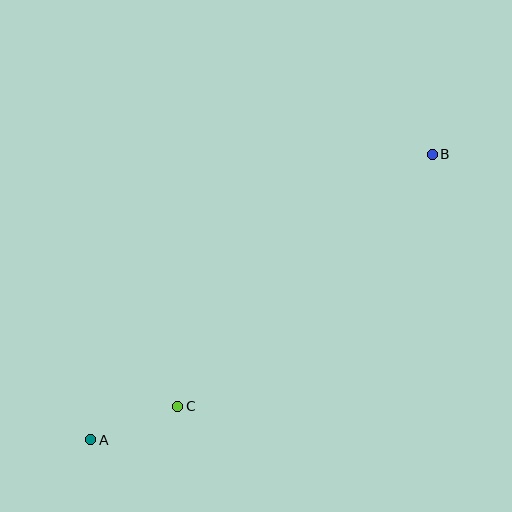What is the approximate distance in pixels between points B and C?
The distance between B and C is approximately 359 pixels.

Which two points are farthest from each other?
Points A and B are farthest from each other.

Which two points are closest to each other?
Points A and C are closest to each other.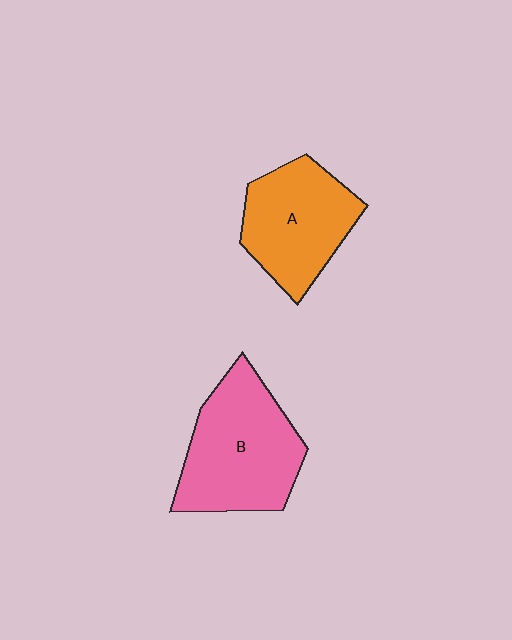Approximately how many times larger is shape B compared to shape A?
Approximately 1.2 times.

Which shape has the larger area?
Shape B (pink).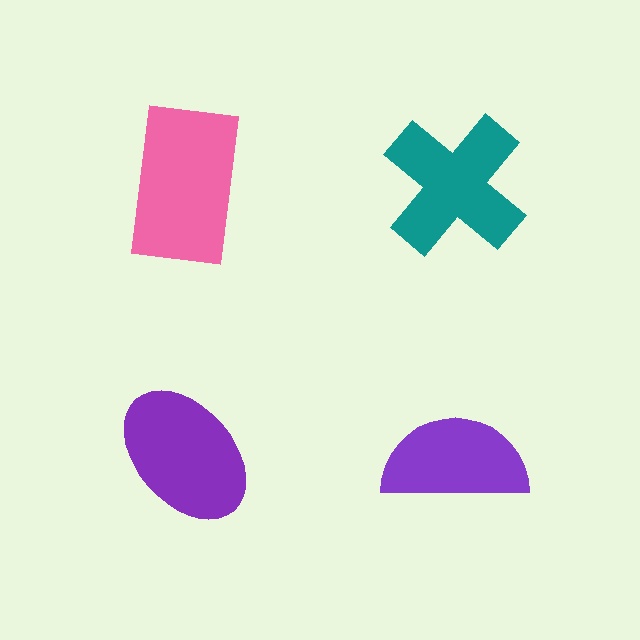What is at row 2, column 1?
A purple ellipse.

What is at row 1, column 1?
A pink rectangle.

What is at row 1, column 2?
A teal cross.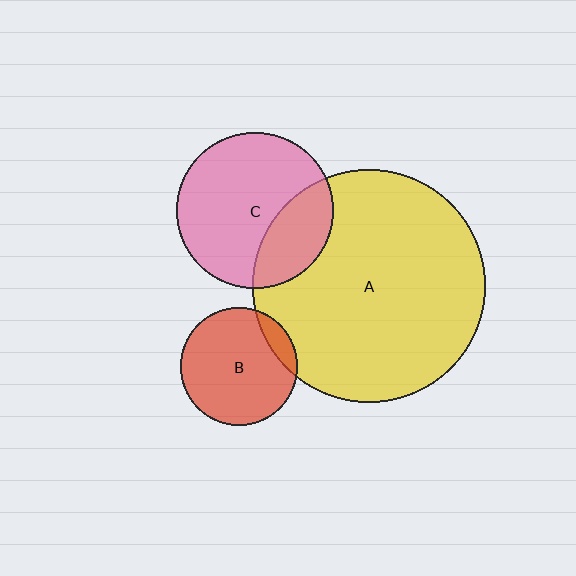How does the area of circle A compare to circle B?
Approximately 3.9 times.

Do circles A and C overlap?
Yes.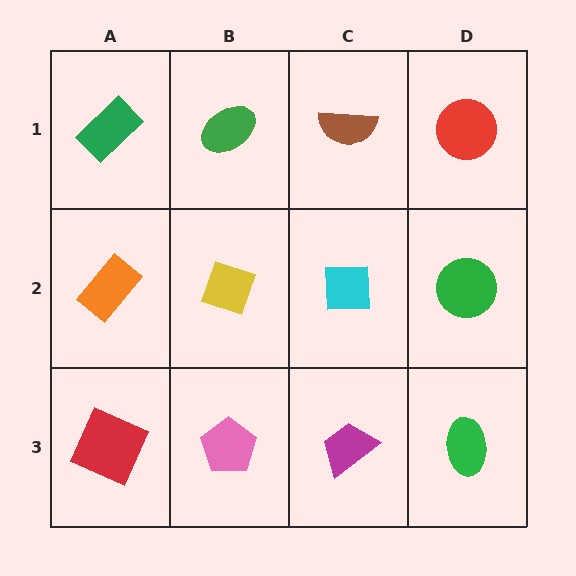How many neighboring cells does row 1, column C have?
3.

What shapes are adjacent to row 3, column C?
A cyan square (row 2, column C), a pink pentagon (row 3, column B), a green ellipse (row 3, column D).